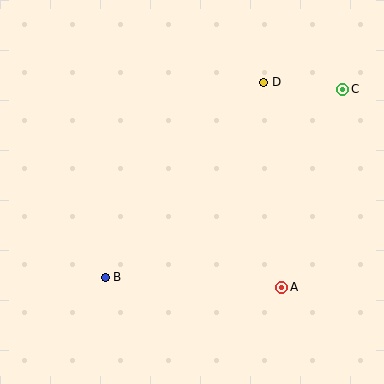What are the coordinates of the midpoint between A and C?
The midpoint between A and C is at (312, 188).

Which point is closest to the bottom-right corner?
Point A is closest to the bottom-right corner.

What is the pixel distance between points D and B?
The distance between D and B is 252 pixels.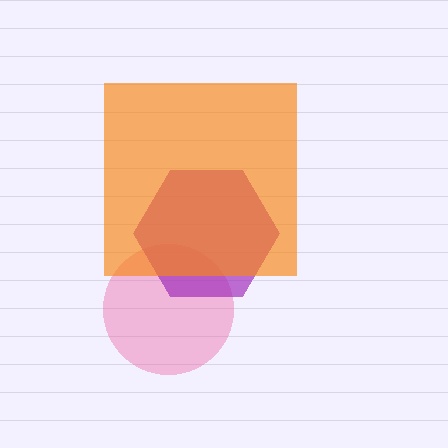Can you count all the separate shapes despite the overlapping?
Yes, there are 3 separate shapes.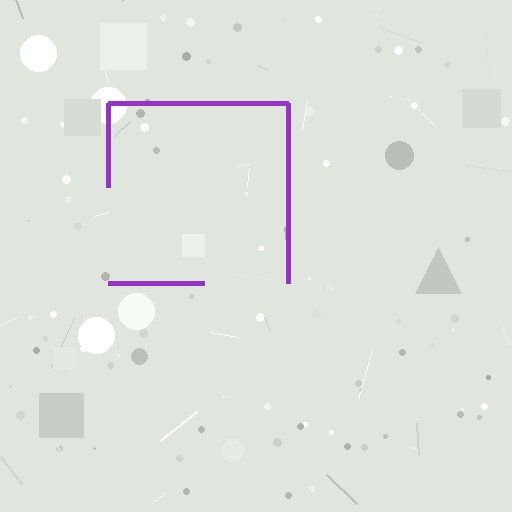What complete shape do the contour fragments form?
The contour fragments form a square.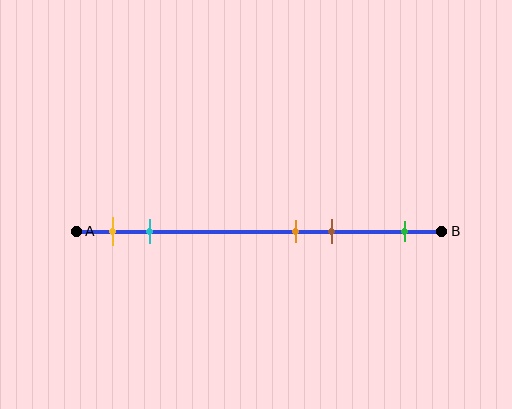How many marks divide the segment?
There are 5 marks dividing the segment.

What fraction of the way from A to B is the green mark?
The green mark is approximately 90% (0.9) of the way from A to B.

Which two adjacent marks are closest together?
The orange and brown marks are the closest adjacent pair.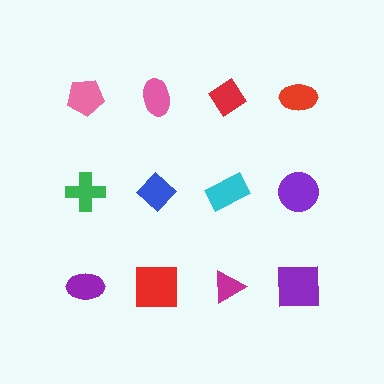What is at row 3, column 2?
A red square.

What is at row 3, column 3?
A magenta triangle.